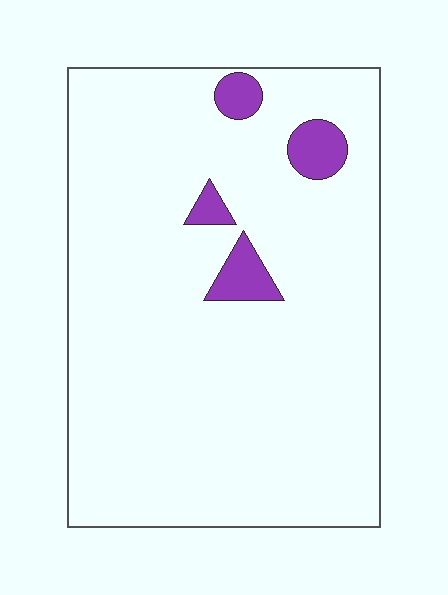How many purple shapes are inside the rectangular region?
4.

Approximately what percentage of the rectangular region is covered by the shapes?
Approximately 5%.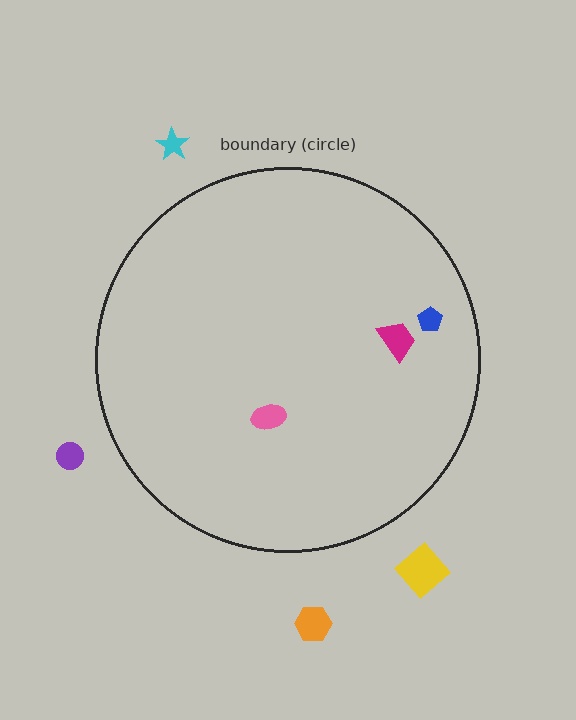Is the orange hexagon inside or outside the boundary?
Outside.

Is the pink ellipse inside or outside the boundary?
Inside.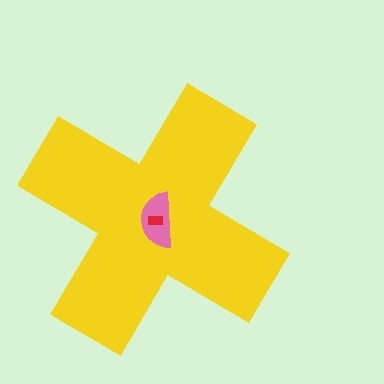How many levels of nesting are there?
3.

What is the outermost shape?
The yellow cross.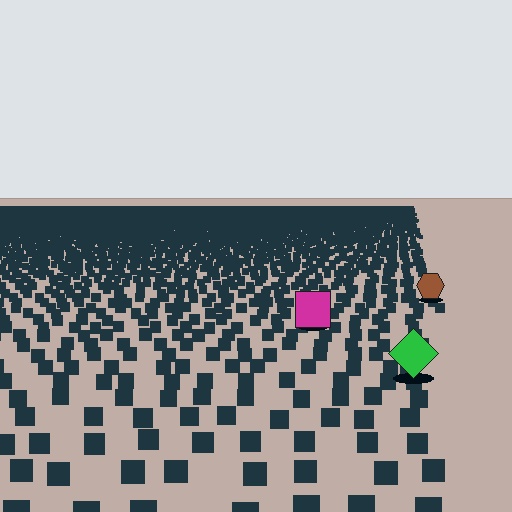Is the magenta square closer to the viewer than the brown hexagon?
Yes. The magenta square is closer — you can tell from the texture gradient: the ground texture is coarser near it.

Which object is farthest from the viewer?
The brown hexagon is farthest from the viewer. It appears smaller and the ground texture around it is denser.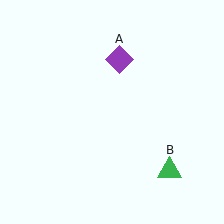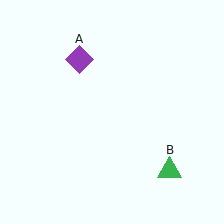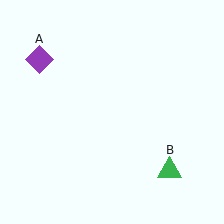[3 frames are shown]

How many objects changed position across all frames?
1 object changed position: purple diamond (object A).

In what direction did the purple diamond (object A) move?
The purple diamond (object A) moved left.